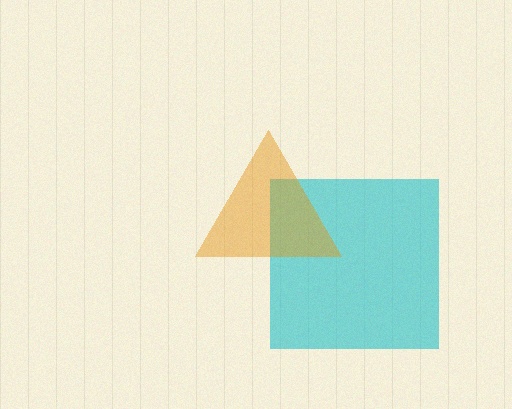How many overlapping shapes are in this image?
There are 2 overlapping shapes in the image.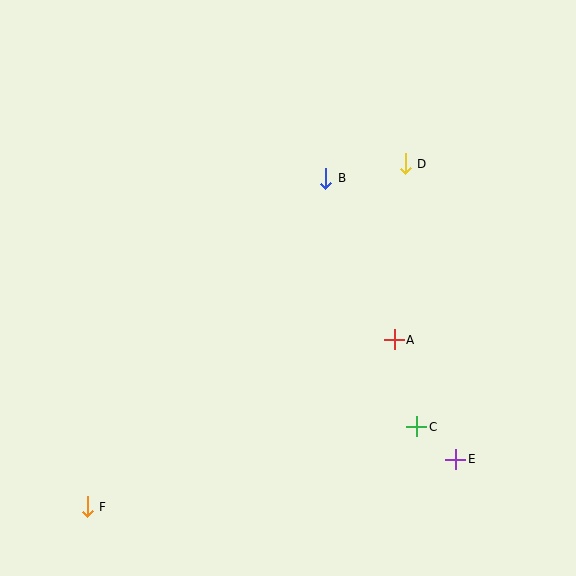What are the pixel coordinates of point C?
Point C is at (417, 427).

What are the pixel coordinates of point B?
Point B is at (326, 178).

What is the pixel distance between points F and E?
The distance between F and E is 372 pixels.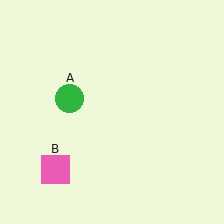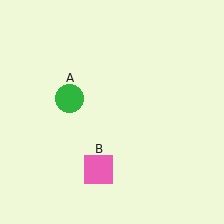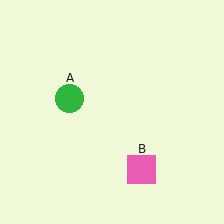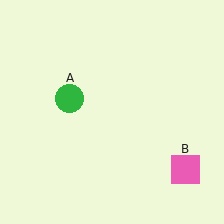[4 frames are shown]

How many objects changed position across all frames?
1 object changed position: pink square (object B).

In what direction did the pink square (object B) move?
The pink square (object B) moved right.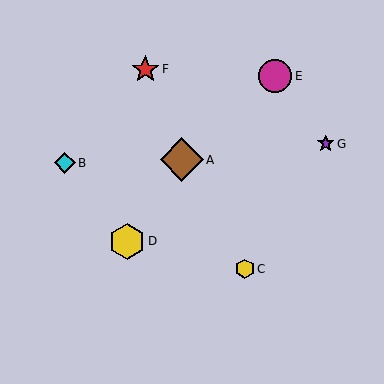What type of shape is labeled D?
Shape D is a yellow hexagon.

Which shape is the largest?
The brown diamond (labeled A) is the largest.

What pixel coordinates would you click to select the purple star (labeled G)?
Click at (326, 144) to select the purple star G.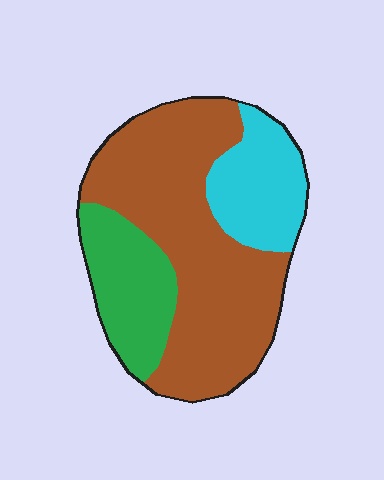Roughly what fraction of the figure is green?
Green covers 21% of the figure.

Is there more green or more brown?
Brown.